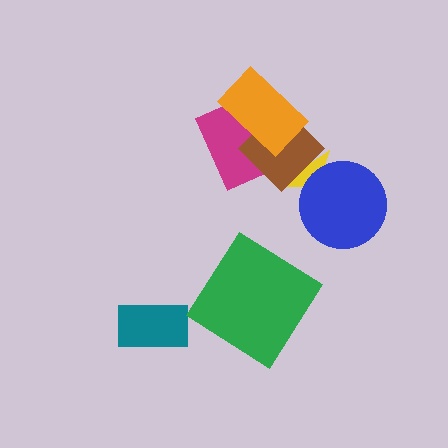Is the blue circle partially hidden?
No, no other shape covers it.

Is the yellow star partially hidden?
Yes, it is partially covered by another shape.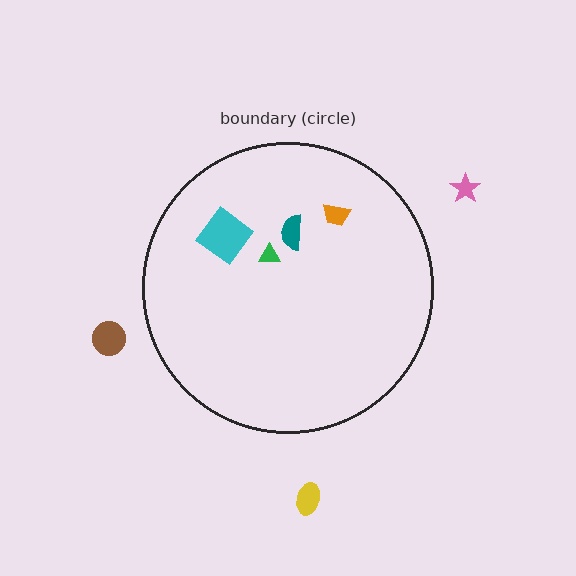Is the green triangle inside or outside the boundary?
Inside.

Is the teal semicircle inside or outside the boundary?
Inside.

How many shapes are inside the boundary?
4 inside, 3 outside.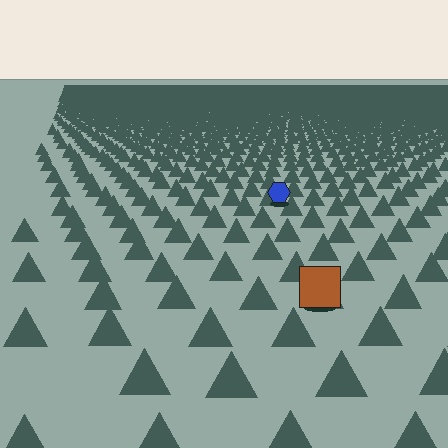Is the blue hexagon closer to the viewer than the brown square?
No. The brown square is closer — you can tell from the texture gradient: the ground texture is coarser near it.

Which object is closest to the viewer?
The brown square is closest. The texture marks near it are larger and more spread out.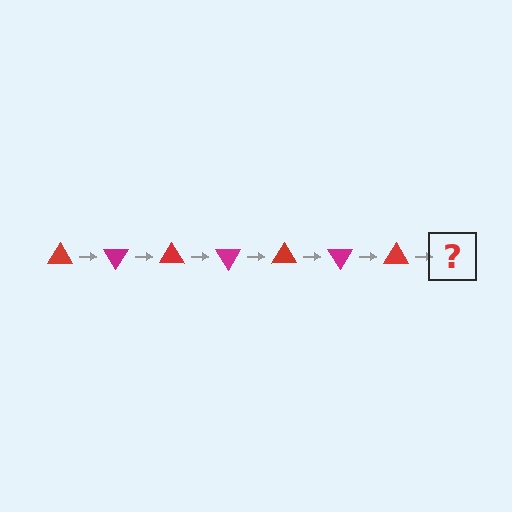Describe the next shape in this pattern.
It should be a magenta triangle, rotated 420 degrees from the start.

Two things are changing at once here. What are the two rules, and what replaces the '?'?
The two rules are that it rotates 60 degrees each step and the color cycles through red and magenta. The '?' should be a magenta triangle, rotated 420 degrees from the start.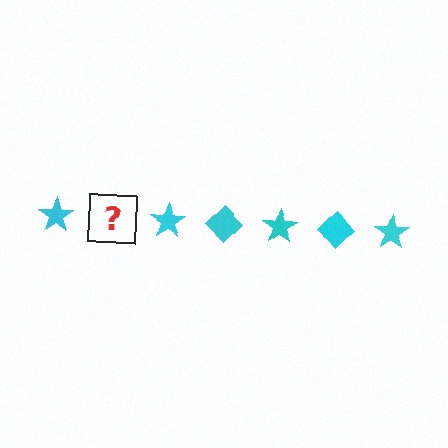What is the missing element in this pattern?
The missing element is a cyan diamond.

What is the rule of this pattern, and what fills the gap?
The rule is that the pattern cycles through star, diamond shapes in cyan. The gap should be filled with a cyan diamond.